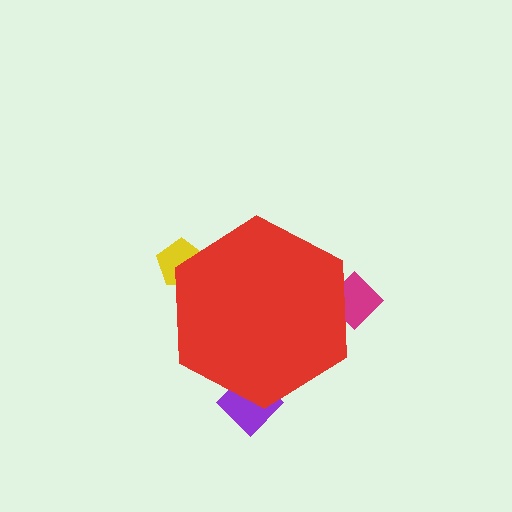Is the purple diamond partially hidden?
Yes, the purple diamond is partially hidden behind the red hexagon.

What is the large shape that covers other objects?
A red hexagon.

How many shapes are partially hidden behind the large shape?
3 shapes are partially hidden.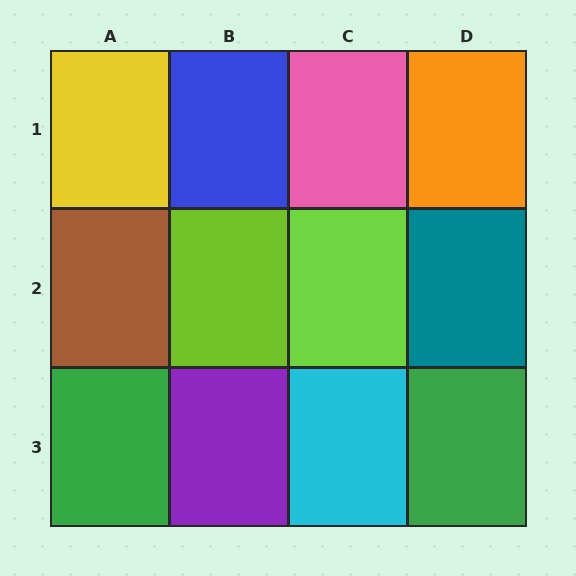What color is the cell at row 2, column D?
Teal.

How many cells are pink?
1 cell is pink.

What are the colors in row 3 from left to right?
Green, purple, cyan, green.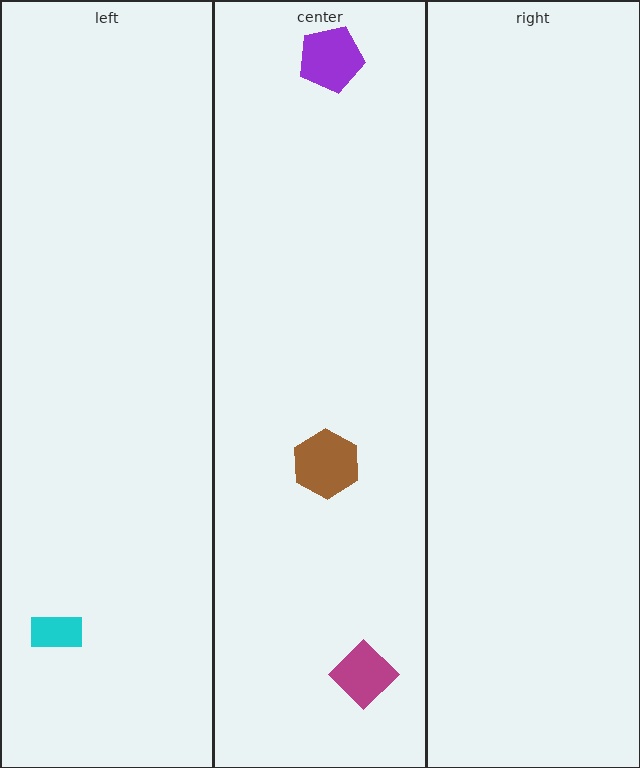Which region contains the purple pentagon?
The center region.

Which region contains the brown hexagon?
The center region.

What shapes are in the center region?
The brown hexagon, the magenta diamond, the purple pentagon.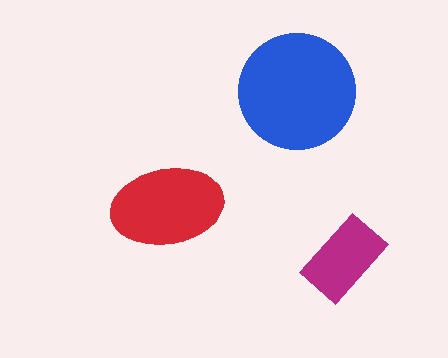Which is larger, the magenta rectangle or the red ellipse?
The red ellipse.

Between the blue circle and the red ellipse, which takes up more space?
The blue circle.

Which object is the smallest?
The magenta rectangle.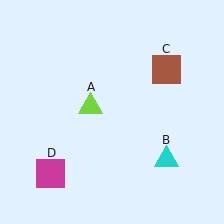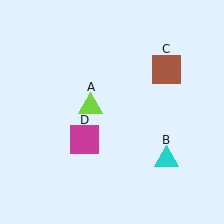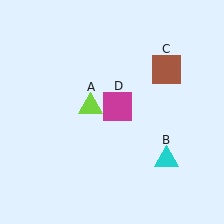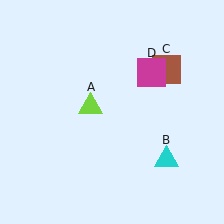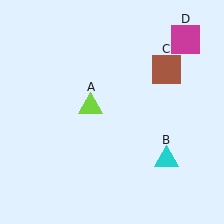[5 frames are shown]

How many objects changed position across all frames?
1 object changed position: magenta square (object D).